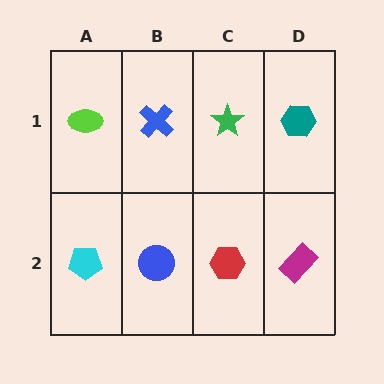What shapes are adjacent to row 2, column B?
A blue cross (row 1, column B), a cyan pentagon (row 2, column A), a red hexagon (row 2, column C).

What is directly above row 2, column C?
A green star.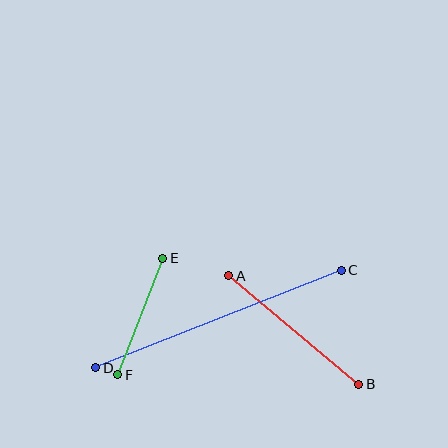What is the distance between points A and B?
The distance is approximately 169 pixels.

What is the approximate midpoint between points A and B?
The midpoint is at approximately (294, 330) pixels.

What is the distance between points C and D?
The distance is approximately 264 pixels.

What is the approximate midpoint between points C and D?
The midpoint is at approximately (219, 319) pixels.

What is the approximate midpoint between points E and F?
The midpoint is at approximately (140, 316) pixels.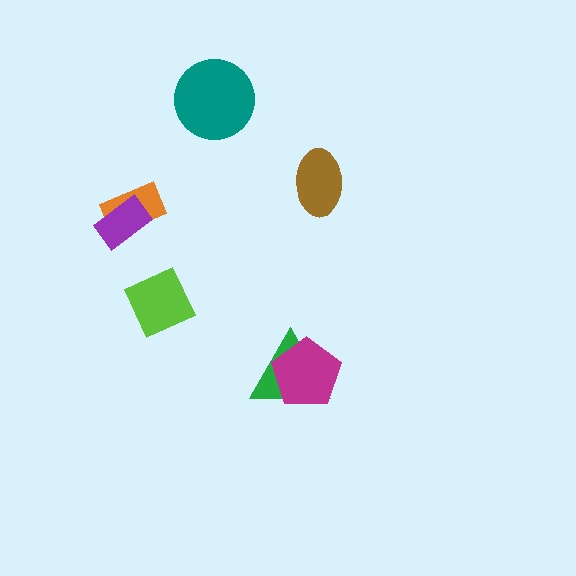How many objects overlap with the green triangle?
1 object overlaps with the green triangle.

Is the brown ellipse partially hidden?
No, no other shape covers it.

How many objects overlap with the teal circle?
0 objects overlap with the teal circle.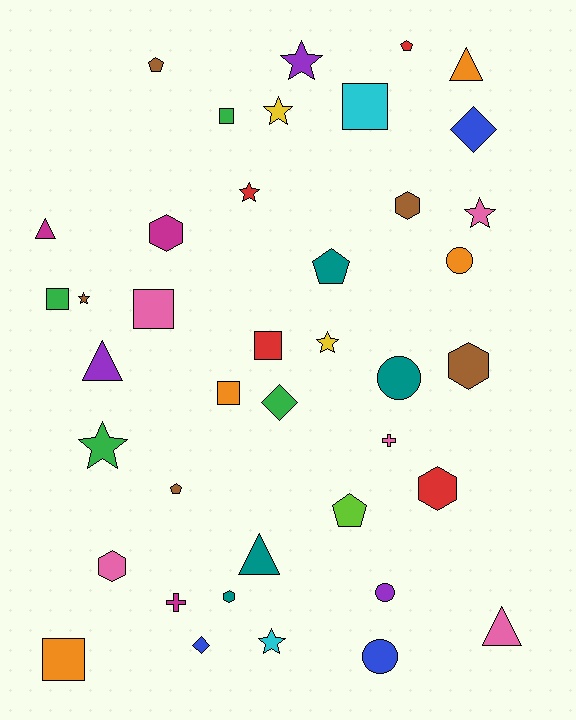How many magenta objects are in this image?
There are 3 magenta objects.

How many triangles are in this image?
There are 5 triangles.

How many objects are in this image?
There are 40 objects.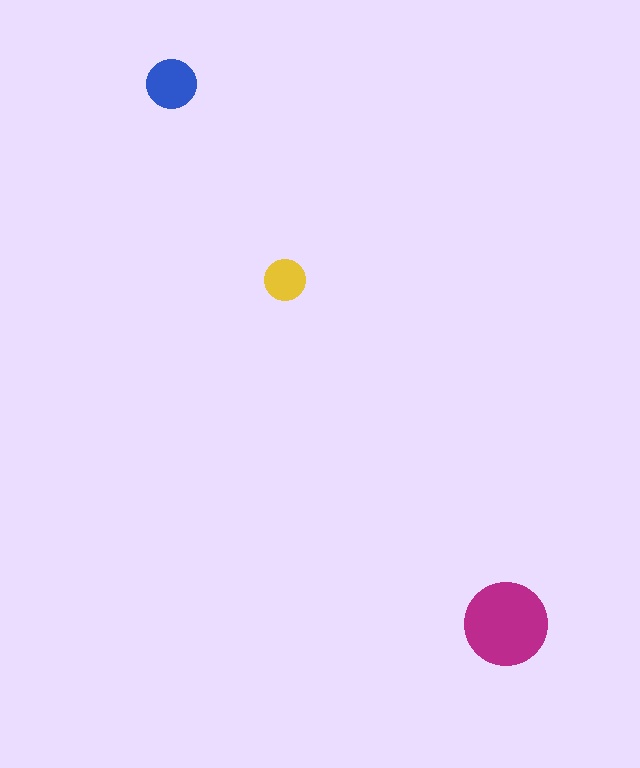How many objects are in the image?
There are 3 objects in the image.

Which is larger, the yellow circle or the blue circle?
The blue one.